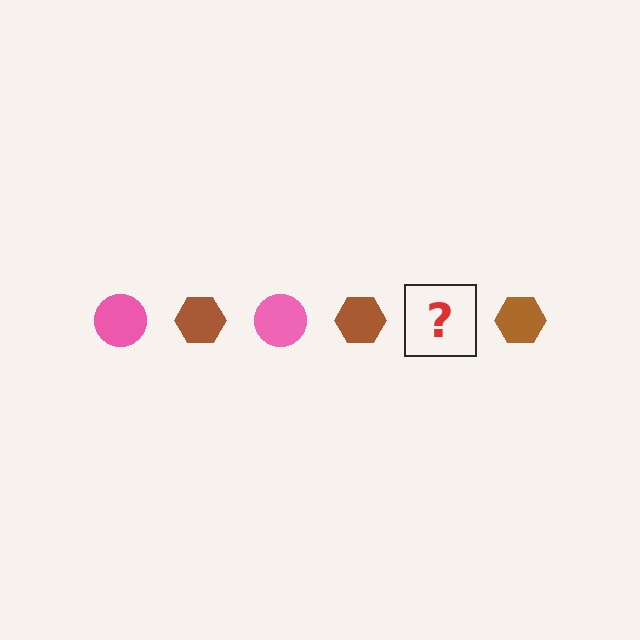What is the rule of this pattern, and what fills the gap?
The rule is that the pattern alternates between pink circle and brown hexagon. The gap should be filled with a pink circle.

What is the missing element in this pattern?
The missing element is a pink circle.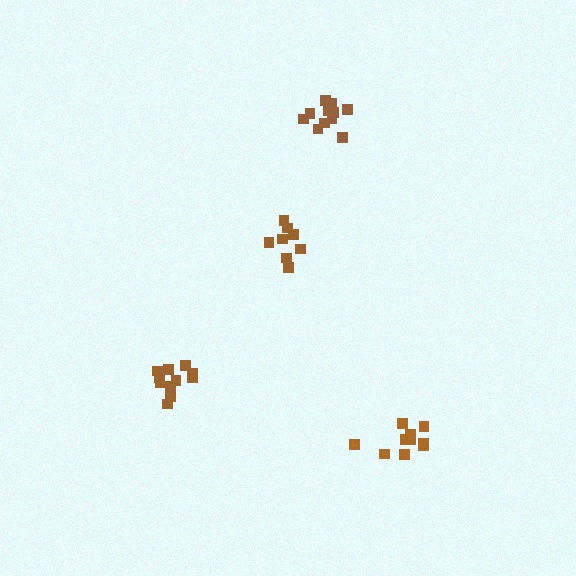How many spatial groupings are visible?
There are 4 spatial groupings.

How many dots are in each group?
Group 1: 11 dots, Group 2: 11 dots, Group 3: 10 dots, Group 4: 8 dots (40 total).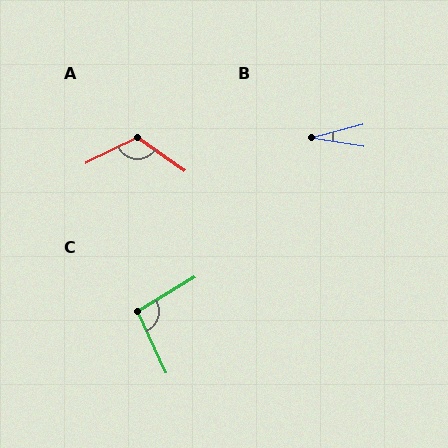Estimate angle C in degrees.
Approximately 96 degrees.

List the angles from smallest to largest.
B (24°), C (96°), A (118°).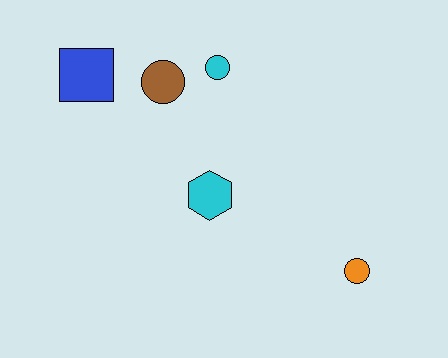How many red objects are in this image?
There are no red objects.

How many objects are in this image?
There are 5 objects.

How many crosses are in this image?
There are no crosses.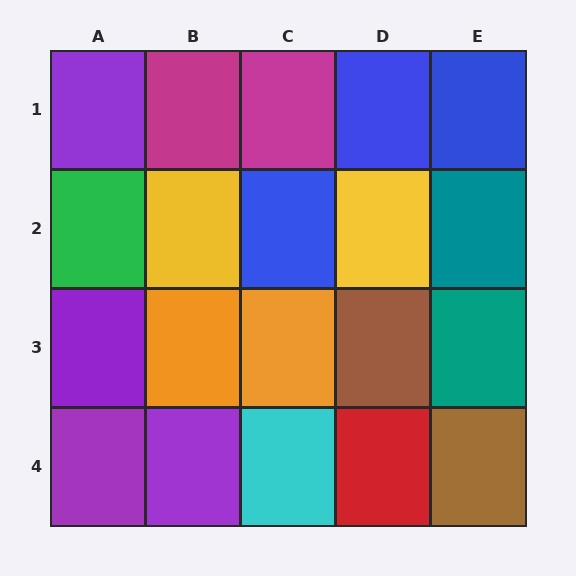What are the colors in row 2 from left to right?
Green, yellow, blue, yellow, teal.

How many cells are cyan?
1 cell is cyan.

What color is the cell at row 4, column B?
Purple.